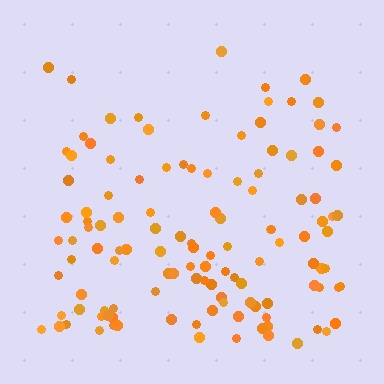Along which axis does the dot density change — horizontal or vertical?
Vertical.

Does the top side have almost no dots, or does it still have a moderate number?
Still a moderate number, just noticeably fewer than the bottom.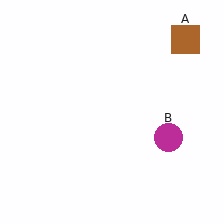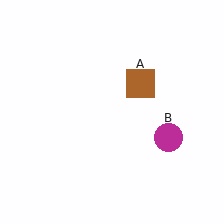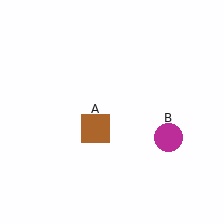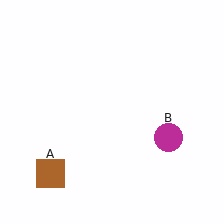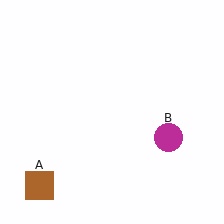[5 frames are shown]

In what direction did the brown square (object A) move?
The brown square (object A) moved down and to the left.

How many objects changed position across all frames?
1 object changed position: brown square (object A).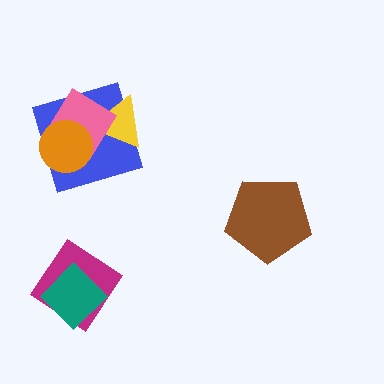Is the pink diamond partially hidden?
Yes, it is partially covered by another shape.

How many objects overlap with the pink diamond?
3 objects overlap with the pink diamond.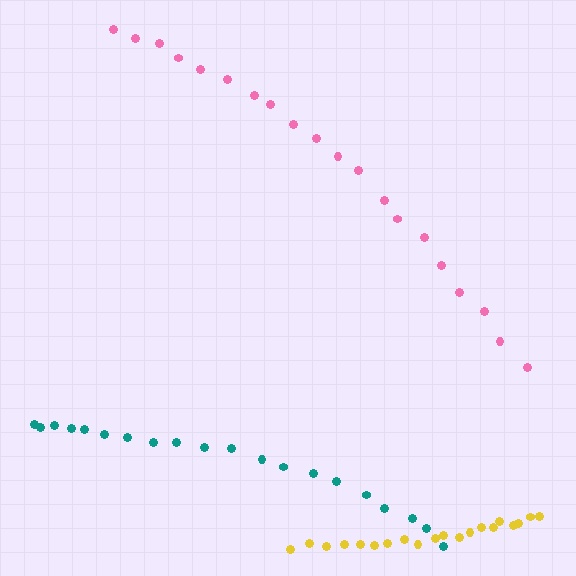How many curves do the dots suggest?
There are 3 distinct paths.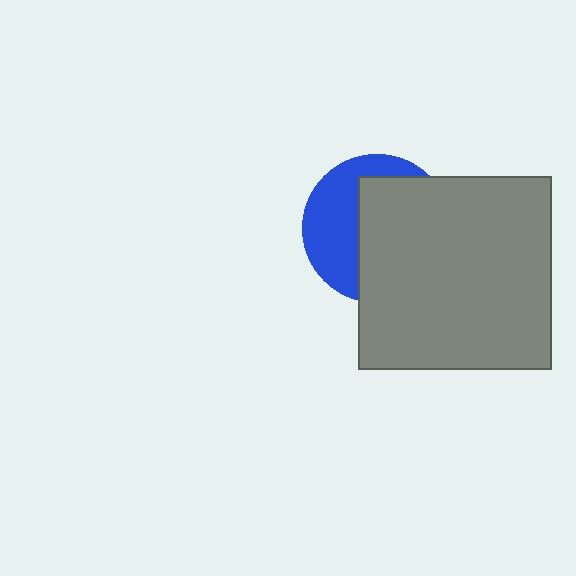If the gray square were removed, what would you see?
You would see the complete blue circle.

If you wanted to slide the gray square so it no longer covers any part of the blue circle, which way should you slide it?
Slide it right — that is the most direct way to separate the two shapes.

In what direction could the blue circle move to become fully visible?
The blue circle could move left. That would shift it out from behind the gray square entirely.